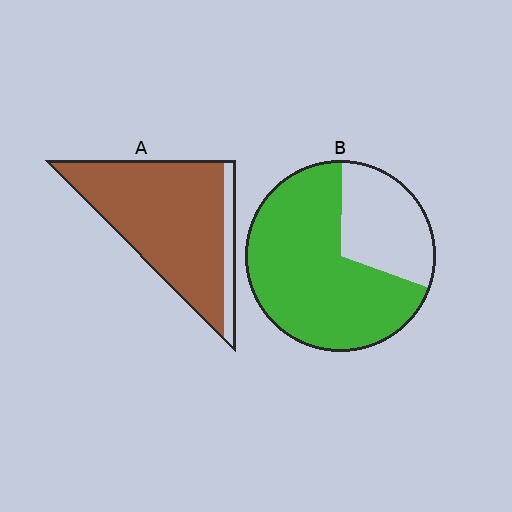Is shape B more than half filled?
Yes.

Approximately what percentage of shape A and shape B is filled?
A is approximately 90% and B is approximately 70%.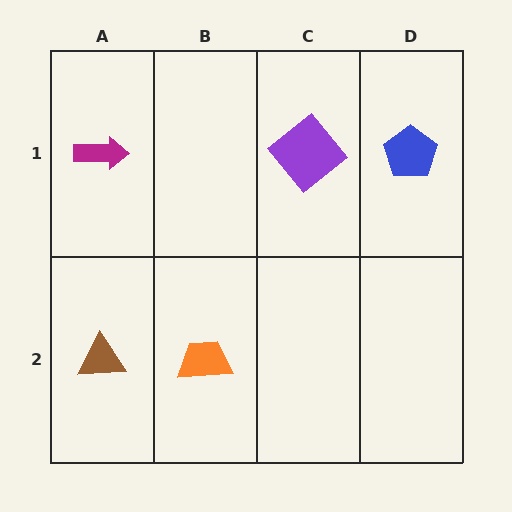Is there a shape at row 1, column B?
No, that cell is empty.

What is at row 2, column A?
A brown triangle.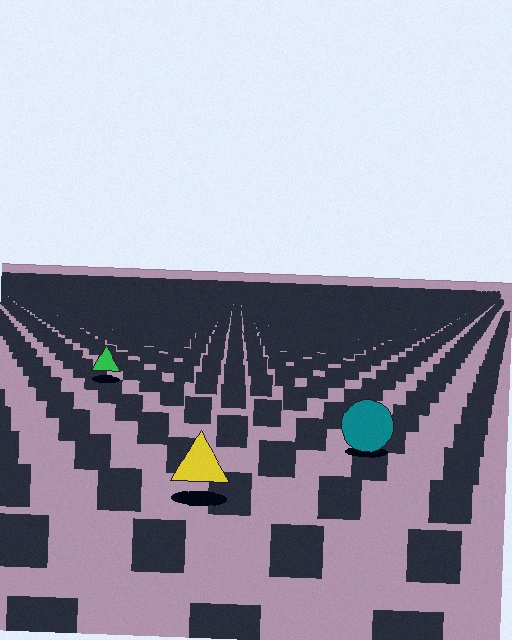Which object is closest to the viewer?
The yellow triangle is closest. The texture marks near it are larger and more spread out.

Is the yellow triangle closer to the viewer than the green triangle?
Yes. The yellow triangle is closer — you can tell from the texture gradient: the ground texture is coarser near it.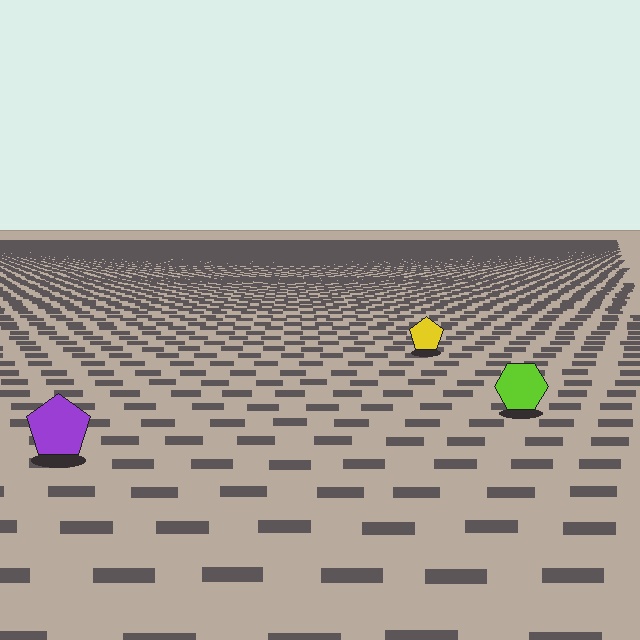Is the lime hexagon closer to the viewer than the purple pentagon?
No. The purple pentagon is closer — you can tell from the texture gradient: the ground texture is coarser near it.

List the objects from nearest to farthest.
From nearest to farthest: the purple pentagon, the lime hexagon, the yellow pentagon.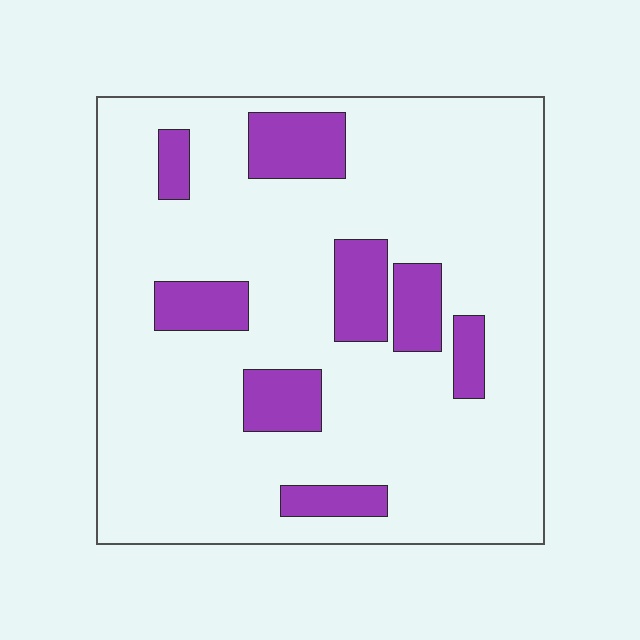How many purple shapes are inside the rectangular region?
8.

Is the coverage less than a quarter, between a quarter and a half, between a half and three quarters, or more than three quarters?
Less than a quarter.